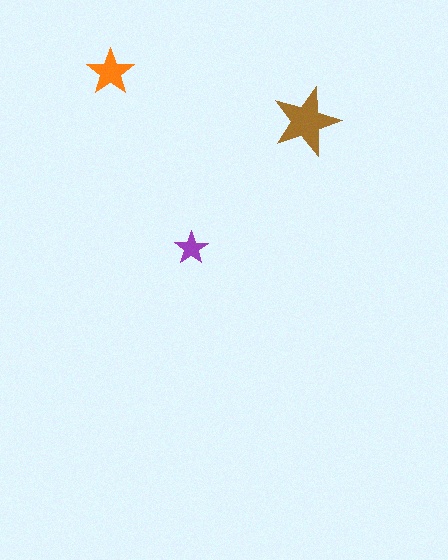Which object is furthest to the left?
The orange star is leftmost.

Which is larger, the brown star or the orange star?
The brown one.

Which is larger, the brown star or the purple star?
The brown one.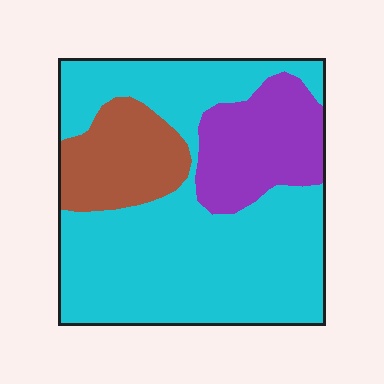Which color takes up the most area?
Cyan, at roughly 65%.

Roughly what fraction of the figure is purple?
Purple takes up about one fifth (1/5) of the figure.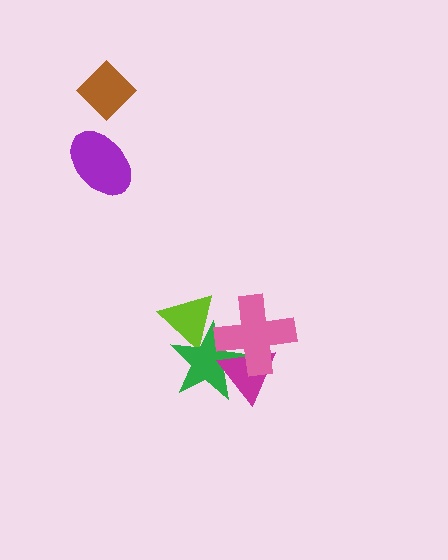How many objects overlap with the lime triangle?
1 object overlaps with the lime triangle.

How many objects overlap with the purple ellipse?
0 objects overlap with the purple ellipse.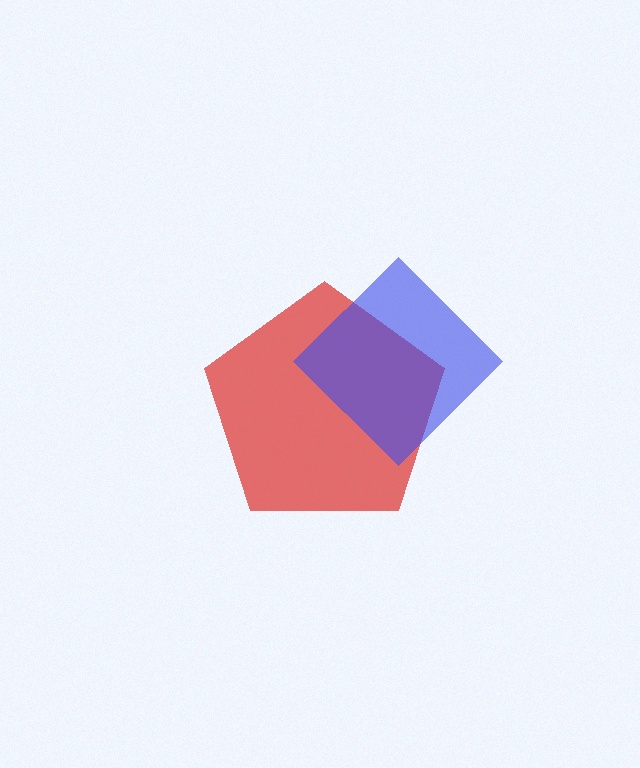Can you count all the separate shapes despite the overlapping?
Yes, there are 2 separate shapes.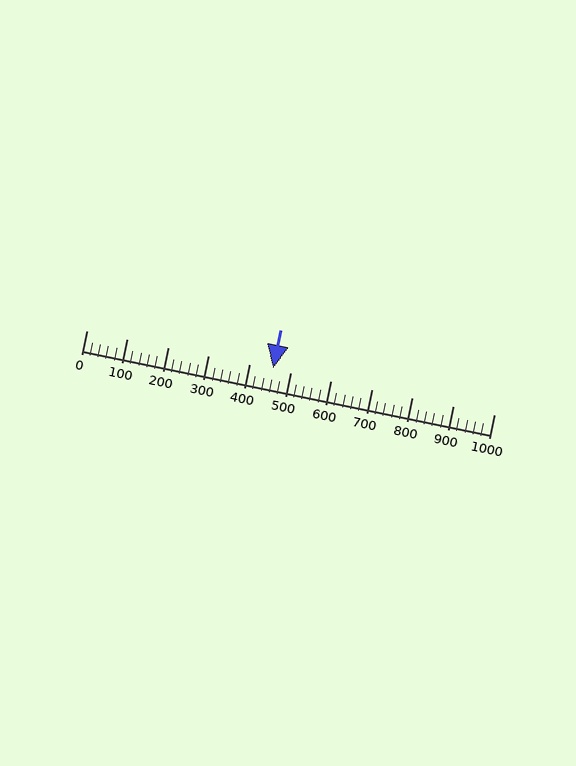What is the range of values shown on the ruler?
The ruler shows values from 0 to 1000.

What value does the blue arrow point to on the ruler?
The blue arrow points to approximately 458.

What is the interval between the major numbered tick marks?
The major tick marks are spaced 100 units apart.